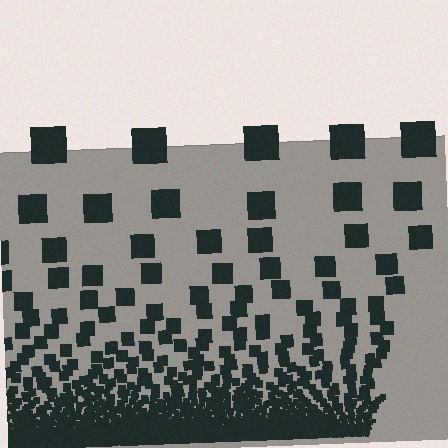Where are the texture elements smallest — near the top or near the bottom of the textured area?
Near the bottom.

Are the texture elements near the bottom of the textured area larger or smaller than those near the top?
Smaller. The gradient is inverted — elements near the bottom are smaller and denser.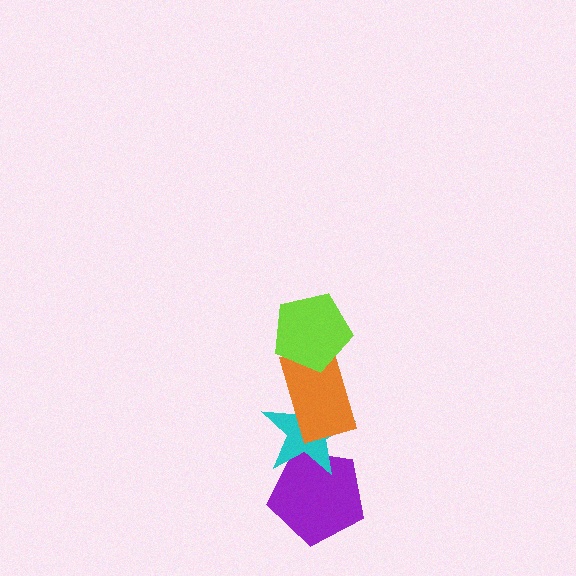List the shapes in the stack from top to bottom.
From top to bottom: the lime pentagon, the orange rectangle, the cyan star, the purple pentagon.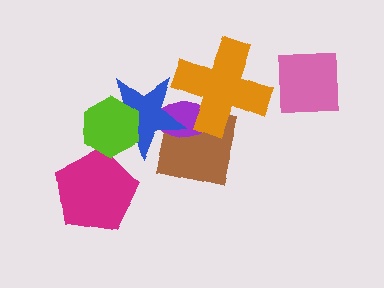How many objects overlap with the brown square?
3 objects overlap with the brown square.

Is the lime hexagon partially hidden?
No, no other shape covers it.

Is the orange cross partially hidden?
Yes, it is partially covered by another shape.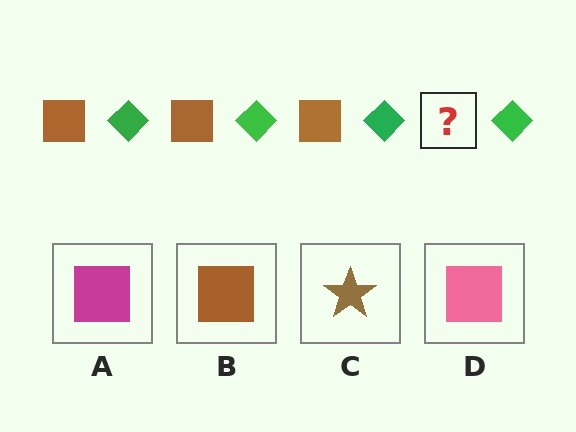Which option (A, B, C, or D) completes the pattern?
B.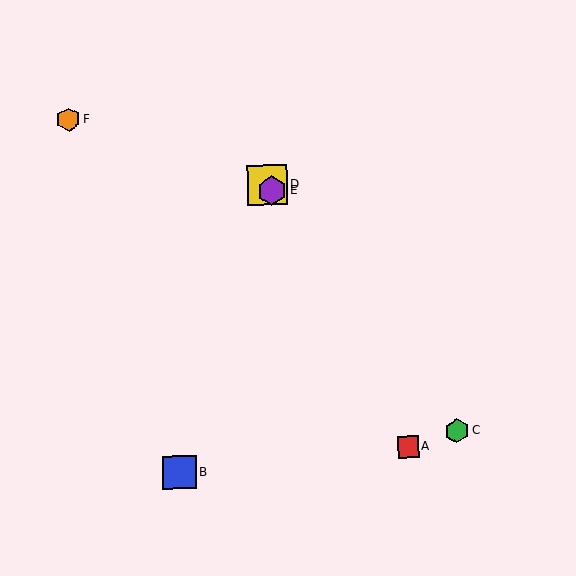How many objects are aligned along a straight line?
3 objects (C, D, E) are aligned along a straight line.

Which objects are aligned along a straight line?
Objects C, D, E are aligned along a straight line.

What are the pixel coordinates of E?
Object E is at (272, 191).